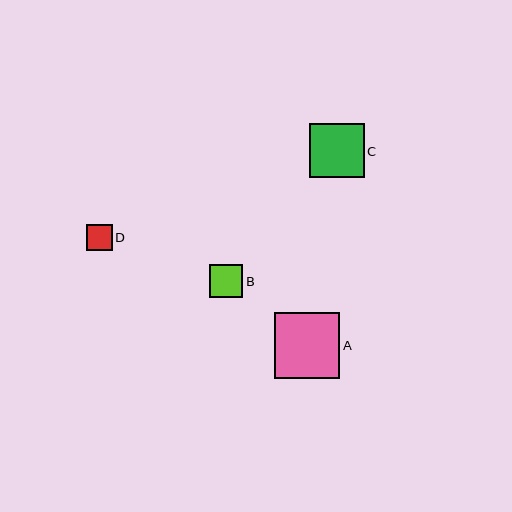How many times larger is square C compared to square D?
Square C is approximately 2.1 times the size of square D.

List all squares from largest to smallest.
From largest to smallest: A, C, B, D.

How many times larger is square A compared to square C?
Square A is approximately 1.2 times the size of square C.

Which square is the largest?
Square A is the largest with a size of approximately 66 pixels.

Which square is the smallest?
Square D is the smallest with a size of approximately 26 pixels.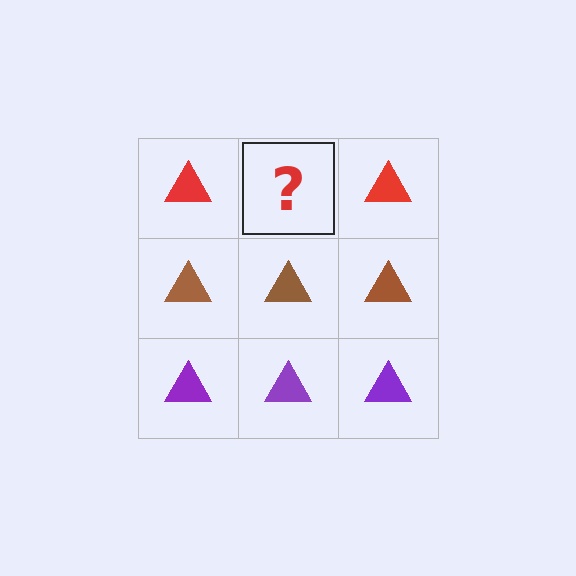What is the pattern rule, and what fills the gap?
The rule is that each row has a consistent color. The gap should be filled with a red triangle.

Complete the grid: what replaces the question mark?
The question mark should be replaced with a red triangle.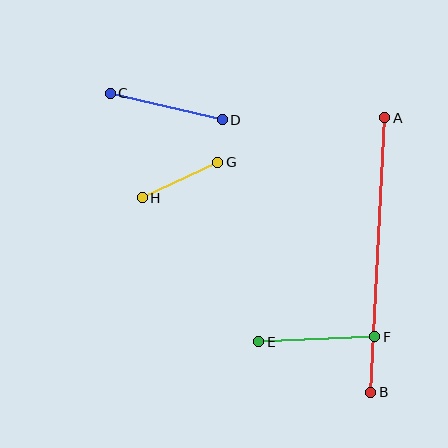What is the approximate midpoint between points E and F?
The midpoint is at approximately (317, 339) pixels.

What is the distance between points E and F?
The distance is approximately 116 pixels.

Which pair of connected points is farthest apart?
Points A and B are farthest apart.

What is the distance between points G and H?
The distance is approximately 83 pixels.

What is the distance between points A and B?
The distance is approximately 275 pixels.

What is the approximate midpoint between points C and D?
The midpoint is at approximately (166, 106) pixels.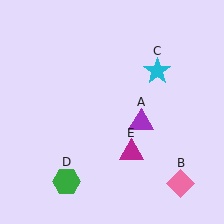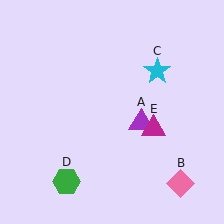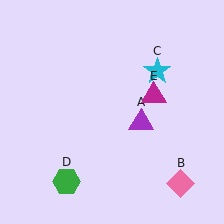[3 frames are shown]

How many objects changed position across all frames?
1 object changed position: magenta triangle (object E).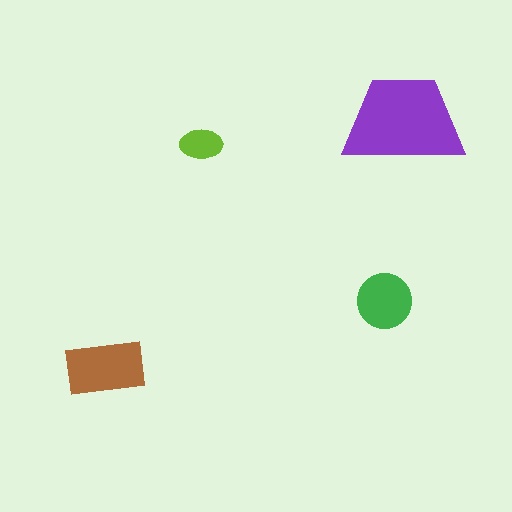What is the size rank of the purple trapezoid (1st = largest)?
1st.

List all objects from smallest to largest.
The lime ellipse, the green circle, the brown rectangle, the purple trapezoid.